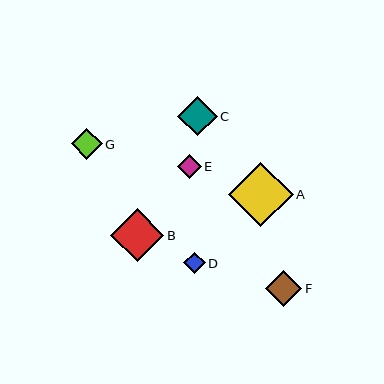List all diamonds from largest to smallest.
From largest to smallest: A, B, C, F, G, E, D.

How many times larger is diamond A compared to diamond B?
Diamond A is approximately 1.2 times the size of diamond B.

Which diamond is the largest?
Diamond A is the largest with a size of approximately 64 pixels.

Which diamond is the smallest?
Diamond D is the smallest with a size of approximately 21 pixels.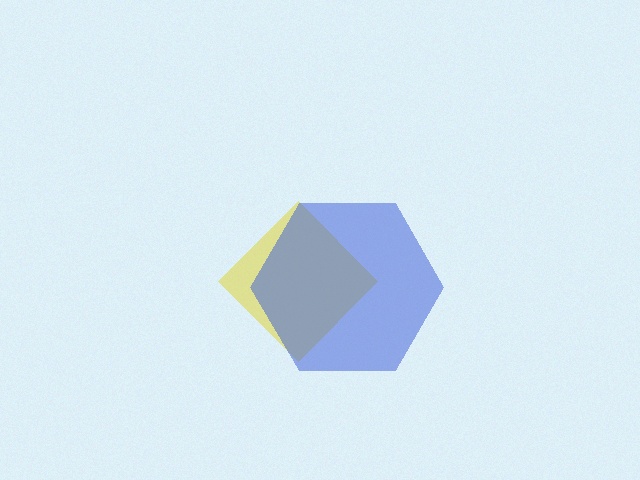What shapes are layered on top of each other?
The layered shapes are: a yellow diamond, a blue hexagon.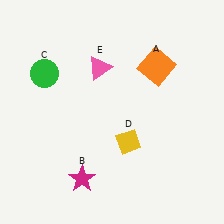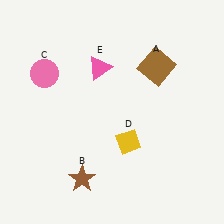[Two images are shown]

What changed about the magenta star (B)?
In Image 1, B is magenta. In Image 2, it changed to brown.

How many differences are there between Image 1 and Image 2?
There are 3 differences between the two images.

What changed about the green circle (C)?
In Image 1, C is green. In Image 2, it changed to pink.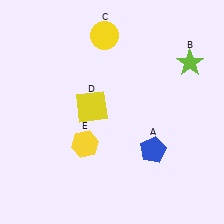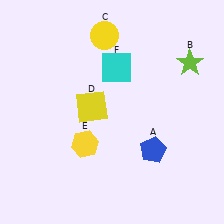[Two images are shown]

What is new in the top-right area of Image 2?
A cyan square (F) was added in the top-right area of Image 2.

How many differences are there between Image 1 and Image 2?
There is 1 difference between the two images.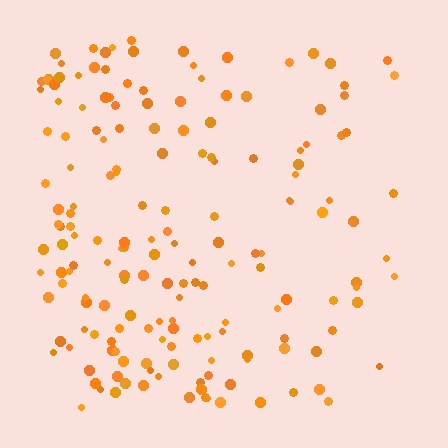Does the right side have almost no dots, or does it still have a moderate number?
Still a moderate number, just noticeably fewer than the left.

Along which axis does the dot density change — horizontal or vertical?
Horizontal.